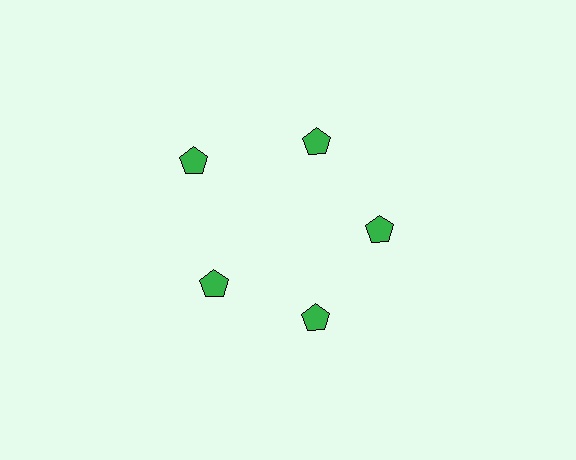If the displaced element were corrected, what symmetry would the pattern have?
It would have 5-fold rotational symmetry — the pattern would map onto itself every 72 degrees.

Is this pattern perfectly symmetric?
No. The 5 green pentagons are arranged in a ring, but one element near the 10 o'clock position is pushed outward from the center, breaking the 5-fold rotational symmetry.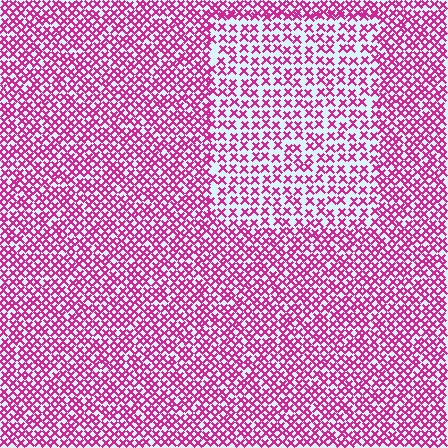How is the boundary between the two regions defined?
The boundary is defined by a change in element density (approximately 1.7x ratio). All elements are the same color, size, and shape.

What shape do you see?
I see a rectangle.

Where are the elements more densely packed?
The elements are more densely packed outside the rectangle boundary.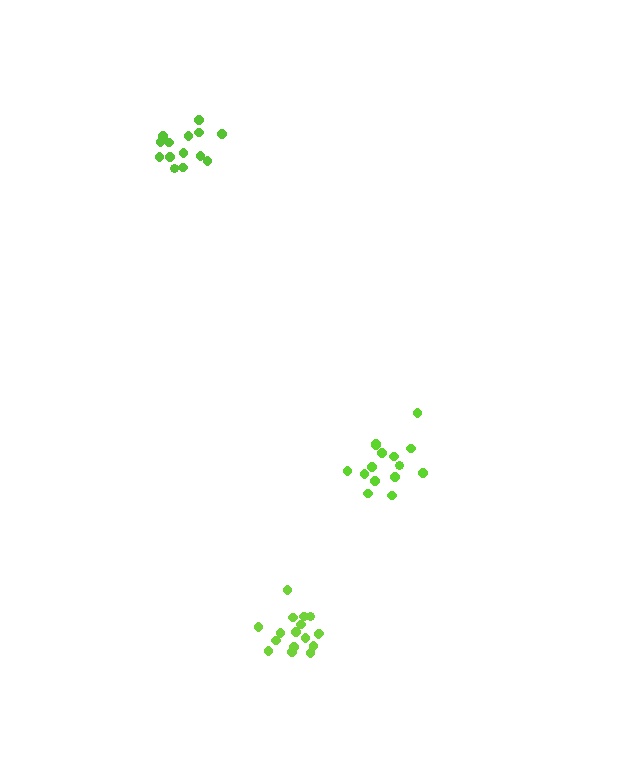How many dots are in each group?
Group 1: 15 dots, Group 2: 17 dots, Group 3: 14 dots (46 total).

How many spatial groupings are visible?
There are 3 spatial groupings.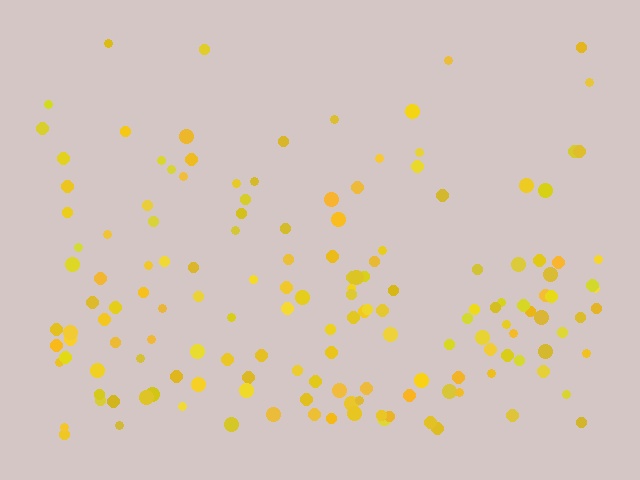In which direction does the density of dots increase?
From top to bottom, with the bottom side densest.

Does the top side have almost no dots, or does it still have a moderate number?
Still a moderate number, just noticeably fewer than the bottom.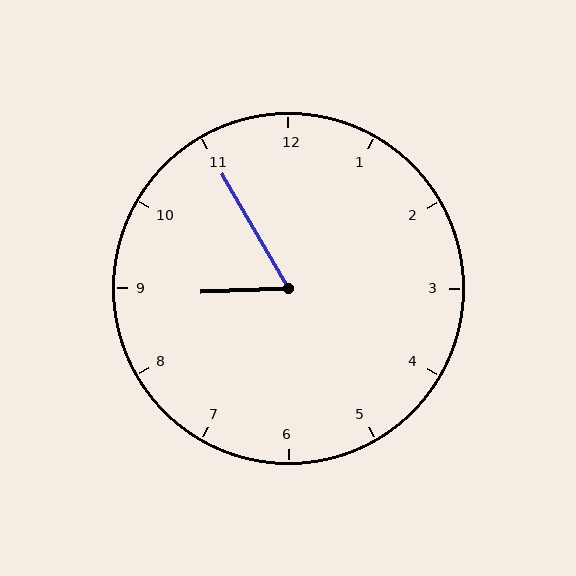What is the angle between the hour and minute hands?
Approximately 62 degrees.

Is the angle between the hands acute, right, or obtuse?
It is acute.